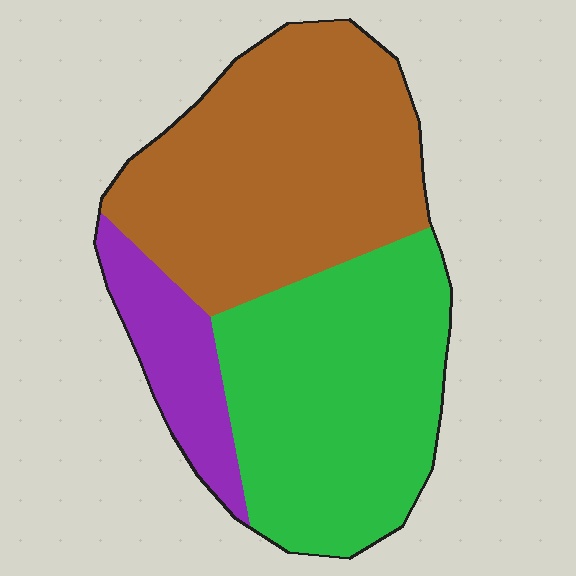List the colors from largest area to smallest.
From largest to smallest: brown, green, purple.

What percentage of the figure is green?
Green covers roughly 40% of the figure.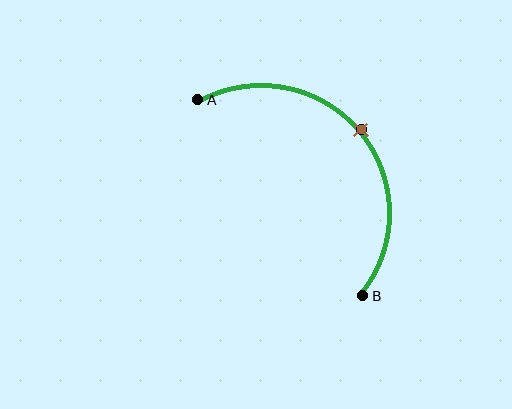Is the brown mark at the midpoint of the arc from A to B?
Yes. The brown mark lies on the arc at equal arc-length from both A and B — it is the arc midpoint.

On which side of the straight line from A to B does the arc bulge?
The arc bulges above and to the right of the straight line connecting A and B.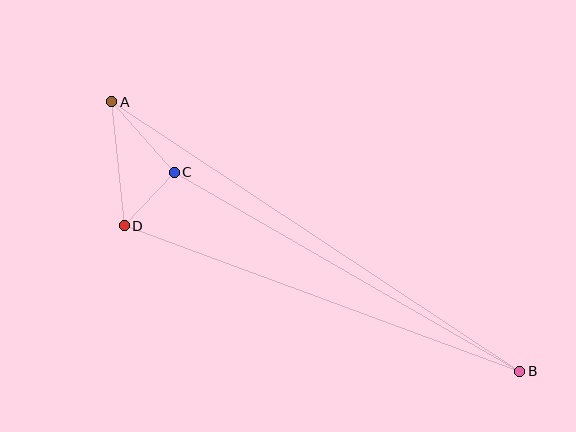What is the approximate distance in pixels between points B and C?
The distance between B and C is approximately 398 pixels.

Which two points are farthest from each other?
Points A and B are farthest from each other.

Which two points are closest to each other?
Points C and D are closest to each other.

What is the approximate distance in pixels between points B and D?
The distance between B and D is approximately 421 pixels.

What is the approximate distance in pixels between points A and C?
The distance between A and C is approximately 94 pixels.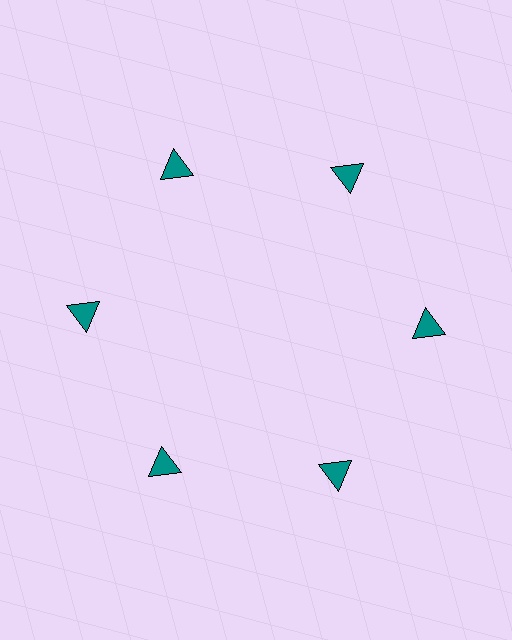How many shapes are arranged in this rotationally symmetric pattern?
There are 6 shapes, arranged in 6 groups of 1.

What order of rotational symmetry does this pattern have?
This pattern has 6-fold rotational symmetry.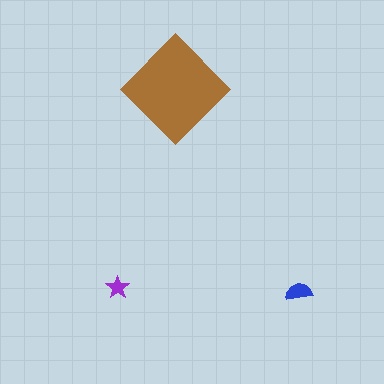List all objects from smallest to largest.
The purple star, the blue semicircle, the brown diamond.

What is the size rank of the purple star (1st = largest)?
3rd.